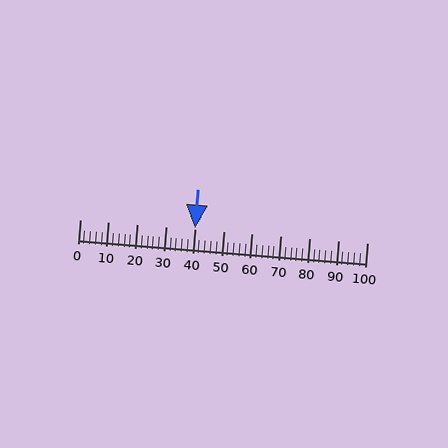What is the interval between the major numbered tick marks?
The major tick marks are spaced 10 units apart.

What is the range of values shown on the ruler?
The ruler shows values from 0 to 100.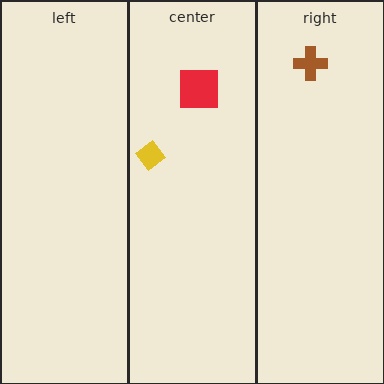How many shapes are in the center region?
2.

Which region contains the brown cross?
The right region.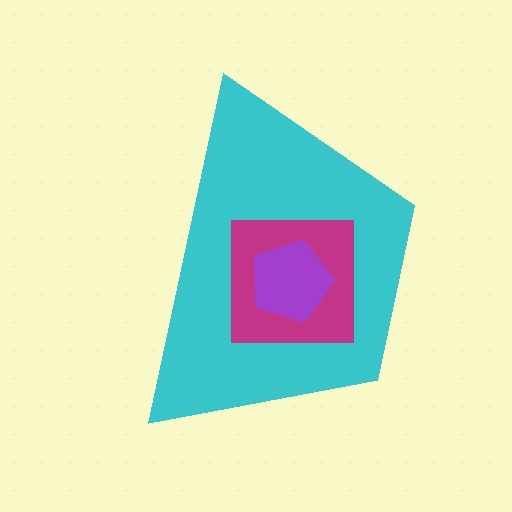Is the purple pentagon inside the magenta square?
Yes.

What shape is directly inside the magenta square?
The purple pentagon.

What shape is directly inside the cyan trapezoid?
The magenta square.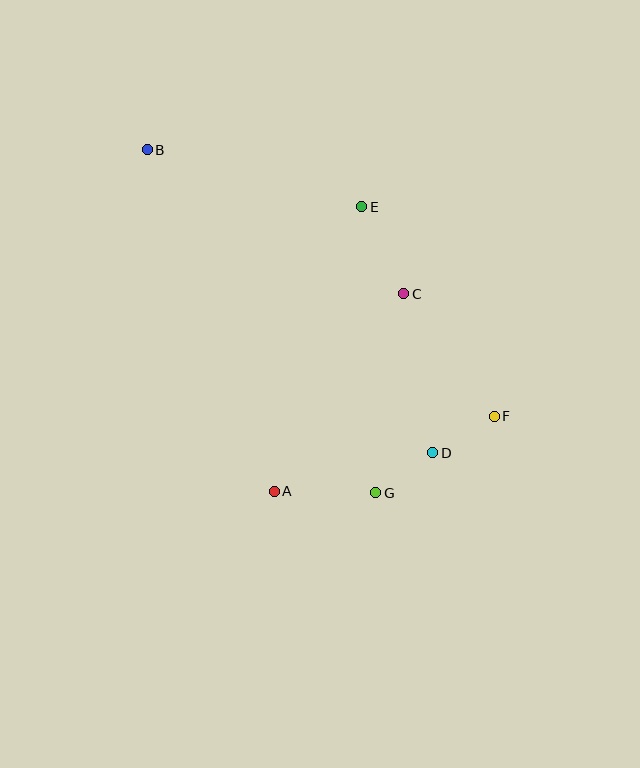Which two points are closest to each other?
Points D and G are closest to each other.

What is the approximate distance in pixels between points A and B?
The distance between A and B is approximately 365 pixels.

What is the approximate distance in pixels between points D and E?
The distance between D and E is approximately 256 pixels.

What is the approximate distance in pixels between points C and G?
The distance between C and G is approximately 201 pixels.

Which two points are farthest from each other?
Points B and F are farthest from each other.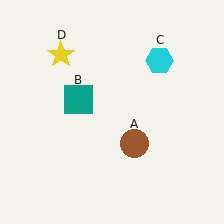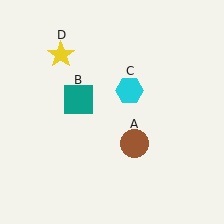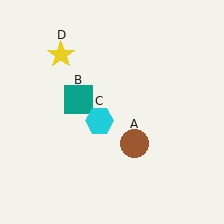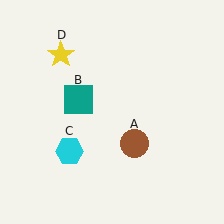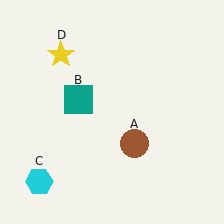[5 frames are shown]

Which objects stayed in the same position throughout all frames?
Brown circle (object A) and teal square (object B) and yellow star (object D) remained stationary.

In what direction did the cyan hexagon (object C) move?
The cyan hexagon (object C) moved down and to the left.